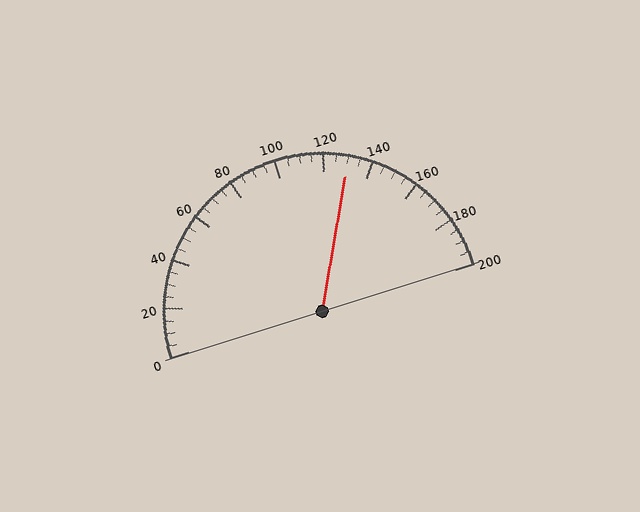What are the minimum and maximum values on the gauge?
The gauge ranges from 0 to 200.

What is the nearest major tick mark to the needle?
The nearest major tick mark is 120.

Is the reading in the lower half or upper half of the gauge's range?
The reading is in the upper half of the range (0 to 200).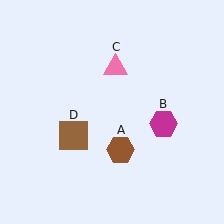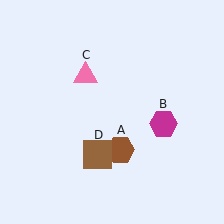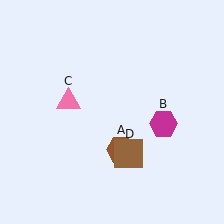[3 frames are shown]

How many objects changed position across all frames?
2 objects changed position: pink triangle (object C), brown square (object D).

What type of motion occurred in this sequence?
The pink triangle (object C), brown square (object D) rotated counterclockwise around the center of the scene.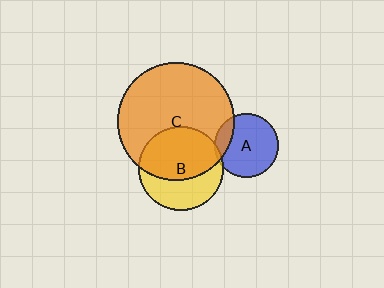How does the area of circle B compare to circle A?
Approximately 1.7 times.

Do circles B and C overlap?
Yes.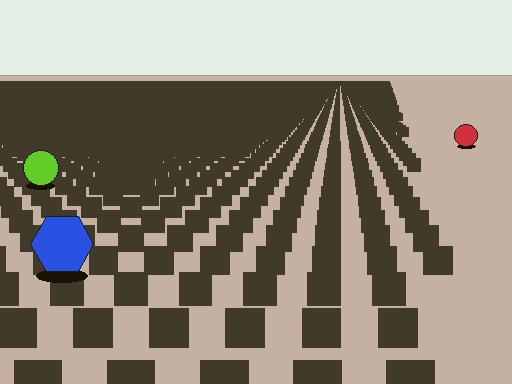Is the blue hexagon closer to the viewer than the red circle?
Yes. The blue hexagon is closer — you can tell from the texture gradient: the ground texture is coarser near it.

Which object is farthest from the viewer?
The red circle is farthest from the viewer. It appears smaller and the ground texture around it is denser.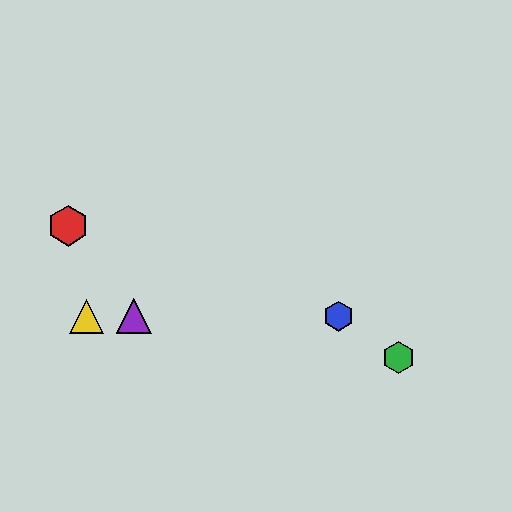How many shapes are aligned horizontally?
3 shapes (the blue hexagon, the yellow triangle, the purple triangle) are aligned horizontally.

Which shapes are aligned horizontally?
The blue hexagon, the yellow triangle, the purple triangle are aligned horizontally.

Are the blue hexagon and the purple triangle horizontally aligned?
Yes, both are at y≈316.